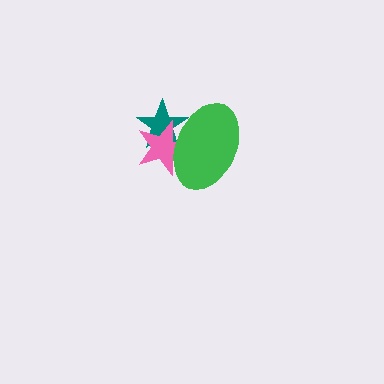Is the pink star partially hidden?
Yes, it is partially covered by another shape.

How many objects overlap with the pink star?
2 objects overlap with the pink star.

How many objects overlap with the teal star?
2 objects overlap with the teal star.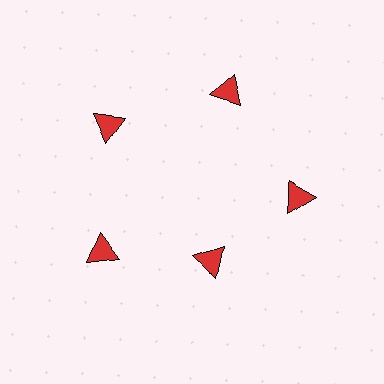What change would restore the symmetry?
The symmetry would be restored by moving it outward, back onto the ring so that all 5 triangles sit at equal angles and equal distance from the center.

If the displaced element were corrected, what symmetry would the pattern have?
It would have 5-fold rotational symmetry — the pattern would map onto itself every 72 degrees.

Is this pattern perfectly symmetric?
No. The 5 red triangles are arranged in a ring, but one element near the 5 o'clock position is pulled inward toward the center, breaking the 5-fold rotational symmetry.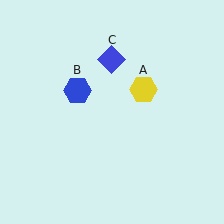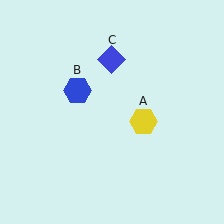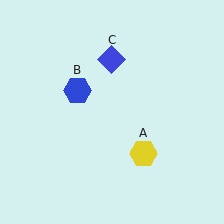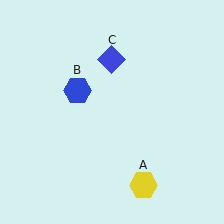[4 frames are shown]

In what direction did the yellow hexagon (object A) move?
The yellow hexagon (object A) moved down.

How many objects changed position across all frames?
1 object changed position: yellow hexagon (object A).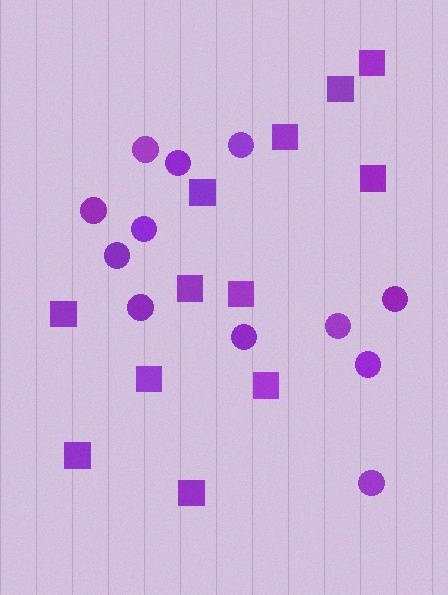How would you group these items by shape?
There are 2 groups: one group of squares (12) and one group of circles (12).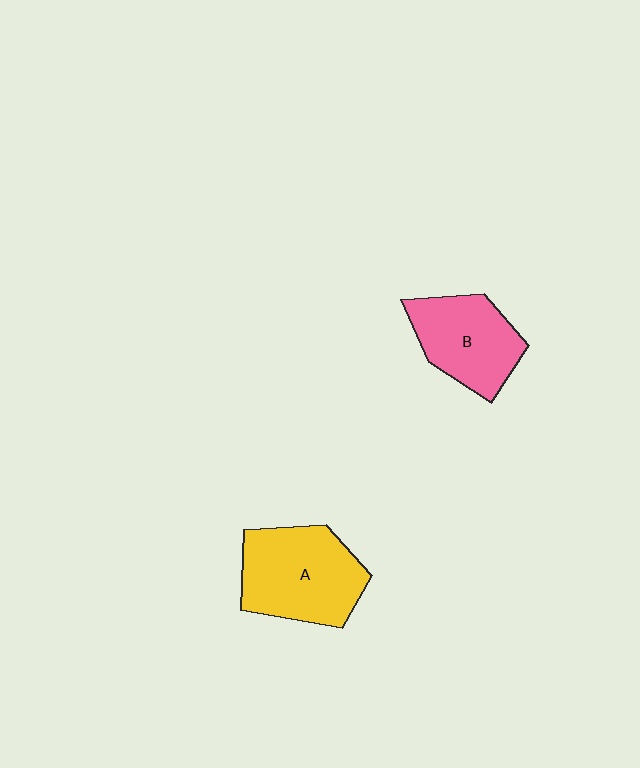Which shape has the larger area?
Shape A (yellow).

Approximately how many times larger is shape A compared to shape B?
Approximately 1.2 times.